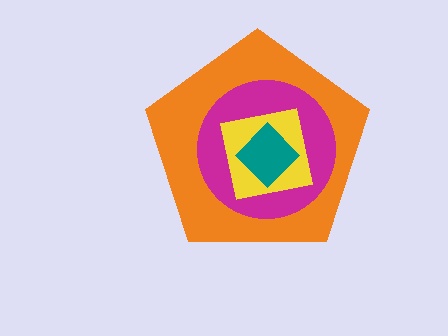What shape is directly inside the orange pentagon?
The magenta circle.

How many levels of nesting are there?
4.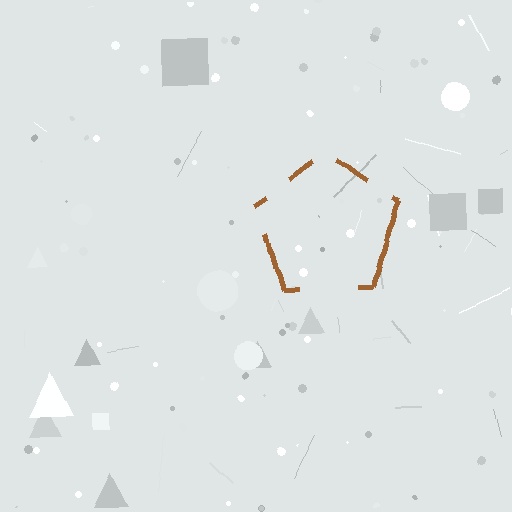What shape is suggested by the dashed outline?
The dashed outline suggests a pentagon.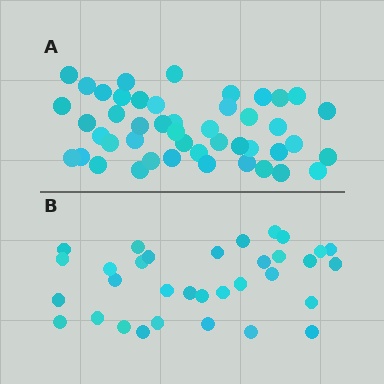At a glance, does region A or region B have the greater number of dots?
Region A (the top region) has more dots.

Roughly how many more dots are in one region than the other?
Region A has approximately 15 more dots than region B.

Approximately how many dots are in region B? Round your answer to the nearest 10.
About 30 dots. (The exact count is 33, which rounds to 30.)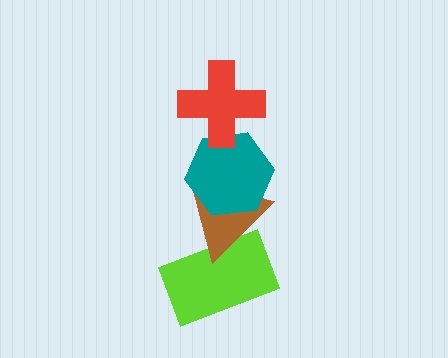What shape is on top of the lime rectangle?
The brown triangle is on top of the lime rectangle.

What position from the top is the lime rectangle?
The lime rectangle is 4th from the top.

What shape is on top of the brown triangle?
The teal hexagon is on top of the brown triangle.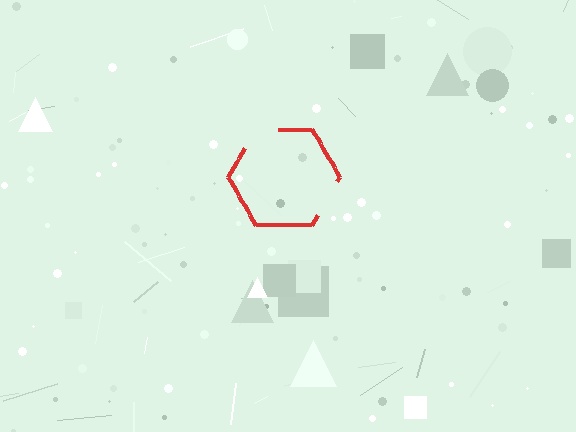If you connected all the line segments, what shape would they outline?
They would outline a hexagon.